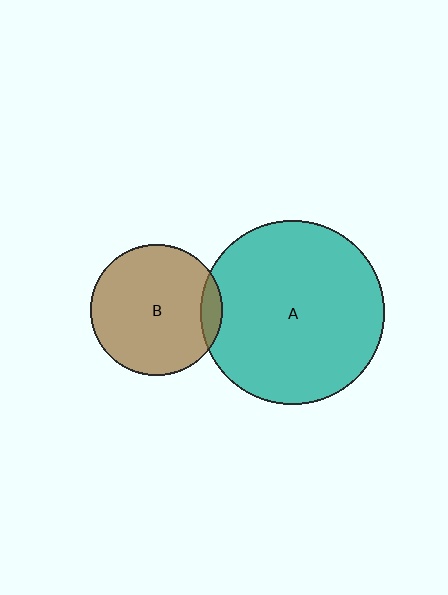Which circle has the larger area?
Circle A (teal).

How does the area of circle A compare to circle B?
Approximately 1.9 times.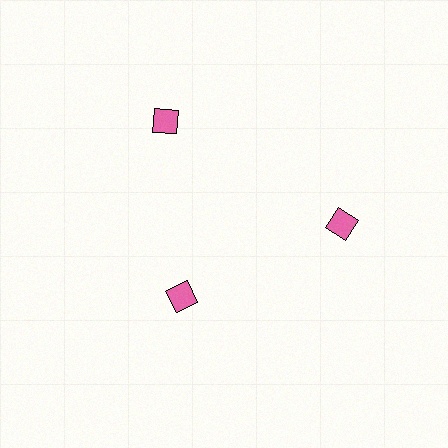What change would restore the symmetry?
The symmetry would be restored by moving it outward, back onto the ring so that all 3 diamonds sit at equal angles and equal distance from the center.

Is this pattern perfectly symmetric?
No. The 3 pink diamonds are arranged in a ring, but one element near the 7 o'clock position is pulled inward toward the center, breaking the 3-fold rotational symmetry.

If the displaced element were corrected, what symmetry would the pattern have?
It would have 3-fold rotational symmetry — the pattern would map onto itself every 120 degrees.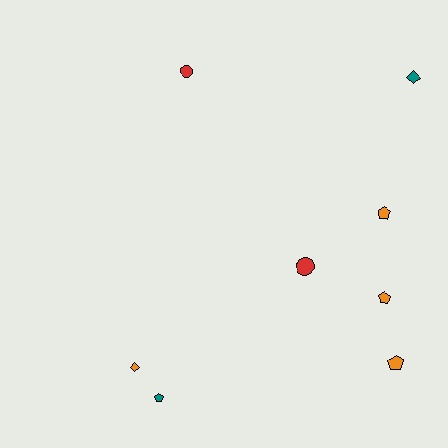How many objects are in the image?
There are 8 objects.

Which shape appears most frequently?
Pentagon, with 4 objects.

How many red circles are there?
There are 2 red circles.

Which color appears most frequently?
Orange, with 4 objects.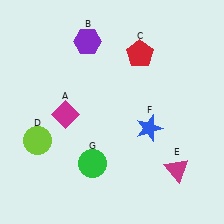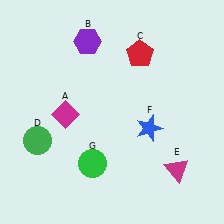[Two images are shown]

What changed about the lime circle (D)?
In Image 1, D is lime. In Image 2, it changed to green.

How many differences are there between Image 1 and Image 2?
There is 1 difference between the two images.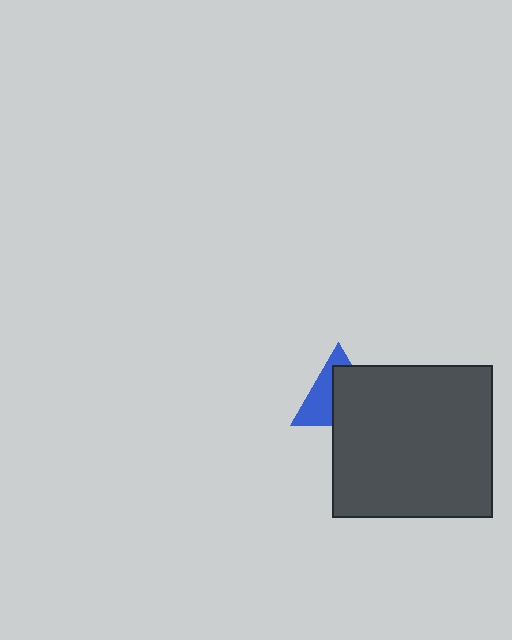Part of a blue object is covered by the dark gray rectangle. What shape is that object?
It is a triangle.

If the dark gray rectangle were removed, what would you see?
You would see the complete blue triangle.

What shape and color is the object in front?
The object in front is a dark gray rectangle.